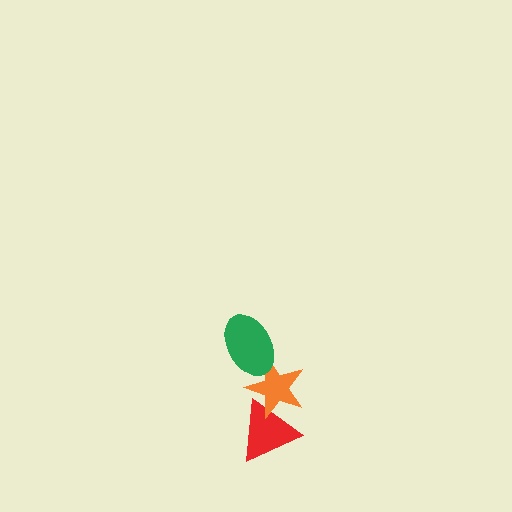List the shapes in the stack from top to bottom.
From top to bottom: the green ellipse, the orange star, the red triangle.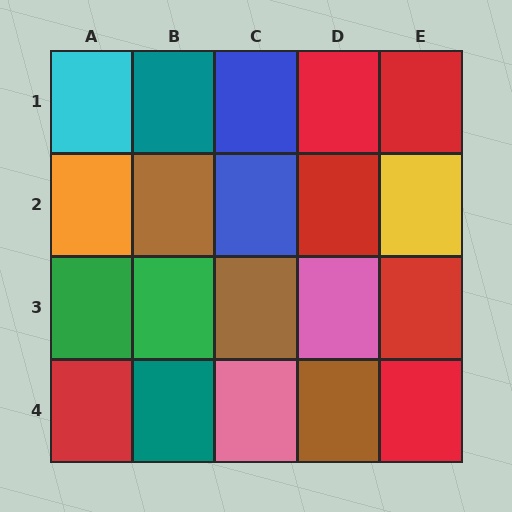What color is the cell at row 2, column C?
Blue.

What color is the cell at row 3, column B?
Green.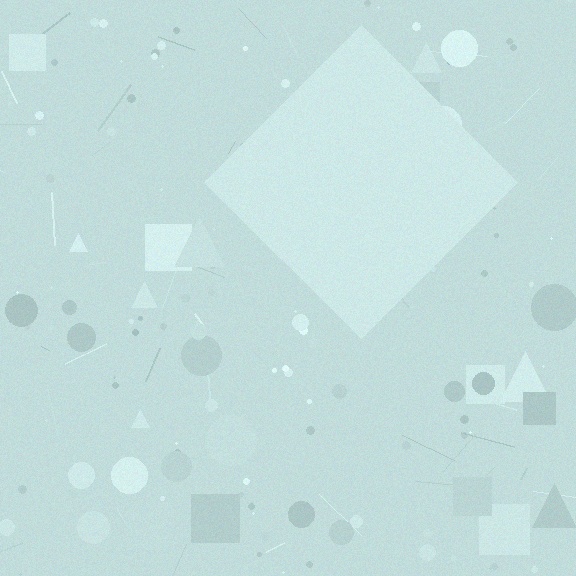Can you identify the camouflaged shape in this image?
The camouflaged shape is a diamond.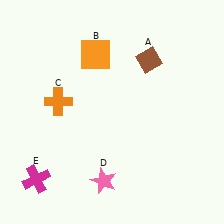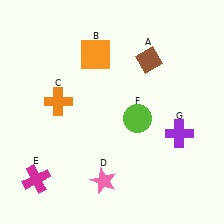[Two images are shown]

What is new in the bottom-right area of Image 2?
A lime circle (F) was added in the bottom-right area of Image 2.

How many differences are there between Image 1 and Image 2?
There are 2 differences between the two images.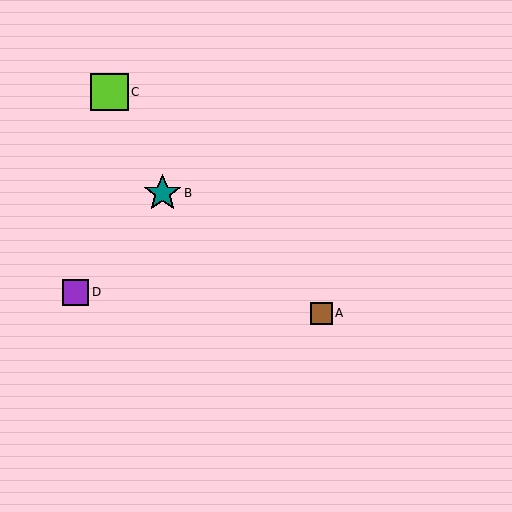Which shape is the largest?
The lime square (labeled C) is the largest.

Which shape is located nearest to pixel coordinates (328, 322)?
The brown square (labeled A) at (321, 313) is nearest to that location.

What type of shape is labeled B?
Shape B is a teal star.